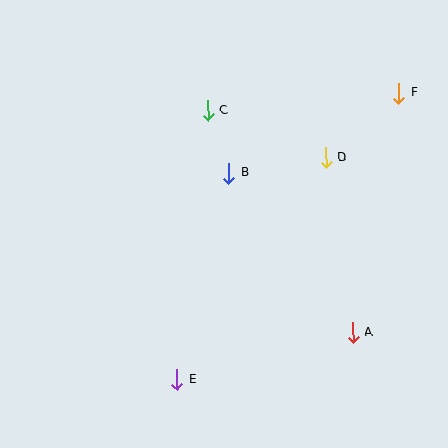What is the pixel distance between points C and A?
The distance between C and A is 266 pixels.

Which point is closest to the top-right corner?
Point F is closest to the top-right corner.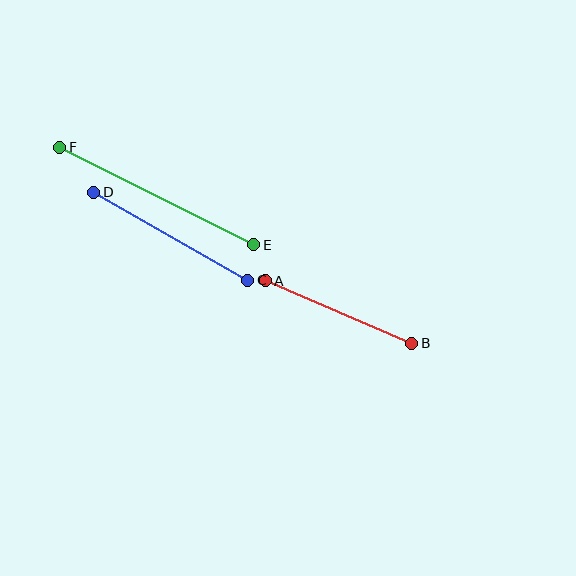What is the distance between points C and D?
The distance is approximately 177 pixels.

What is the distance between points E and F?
The distance is approximately 217 pixels.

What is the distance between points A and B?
The distance is approximately 159 pixels.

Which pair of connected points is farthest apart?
Points E and F are farthest apart.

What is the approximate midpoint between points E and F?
The midpoint is at approximately (157, 196) pixels.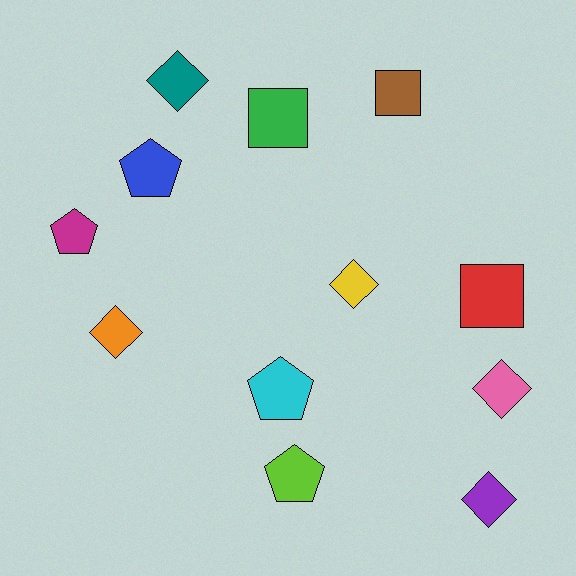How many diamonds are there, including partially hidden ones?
There are 5 diamonds.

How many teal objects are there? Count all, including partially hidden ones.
There is 1 teal object.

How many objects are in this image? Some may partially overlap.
There are 12 objects.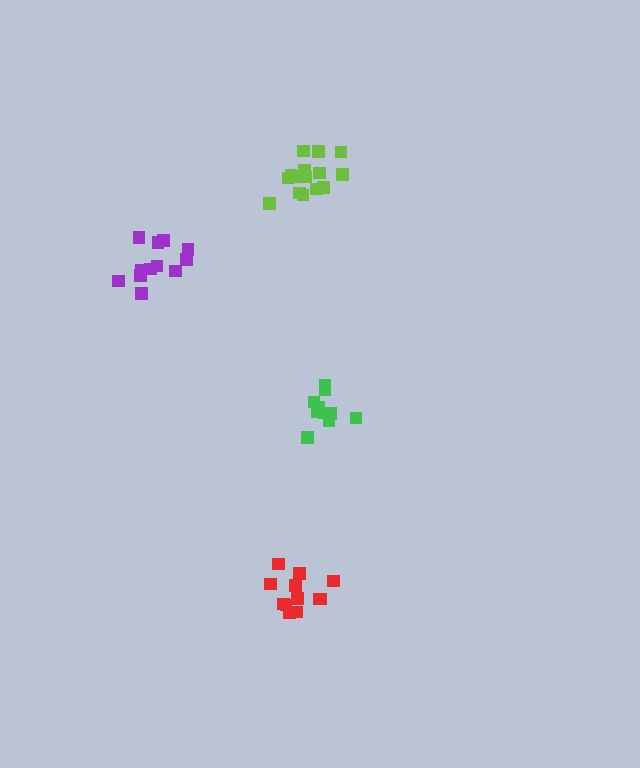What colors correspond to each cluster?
The clusters are colored: lime, red, green, purple.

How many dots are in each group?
Group 1: 16 dots, Group 2: 12 dots, Group 3: 10 dots, Group 4: 12 dots (50 total).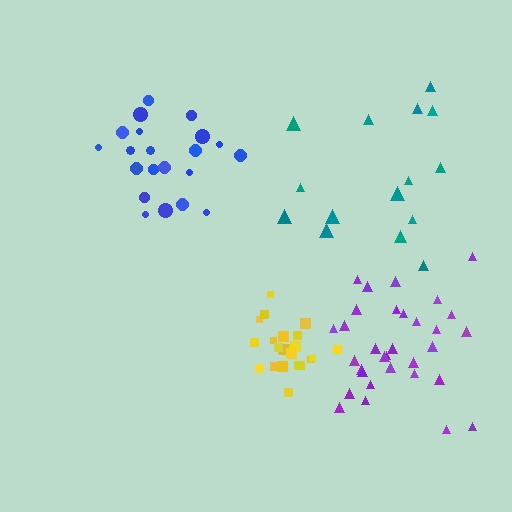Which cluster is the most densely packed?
Yellow.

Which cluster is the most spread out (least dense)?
Teal.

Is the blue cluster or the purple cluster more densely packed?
Blue.